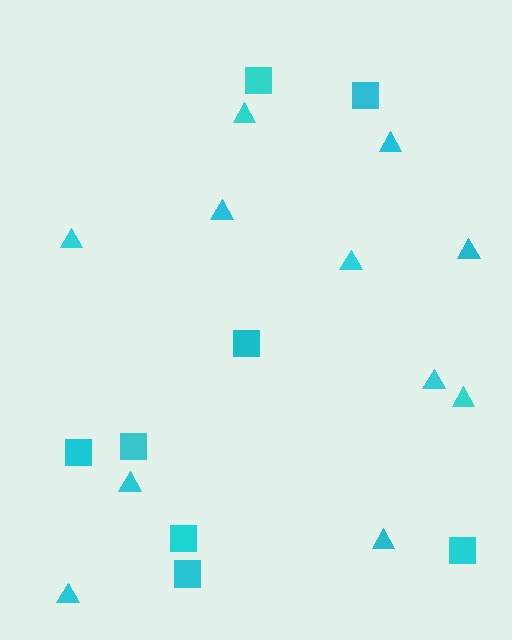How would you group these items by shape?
There are 2 groups: one group of squares (8) and one group of triangles (11).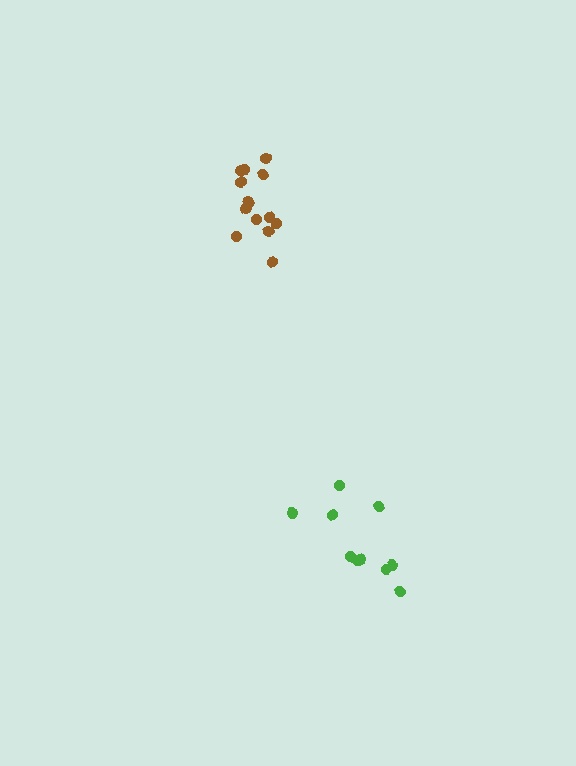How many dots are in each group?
Group 1: 13 dots, Group 2: 10 dots (23 total).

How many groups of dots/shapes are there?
There are 2 groups.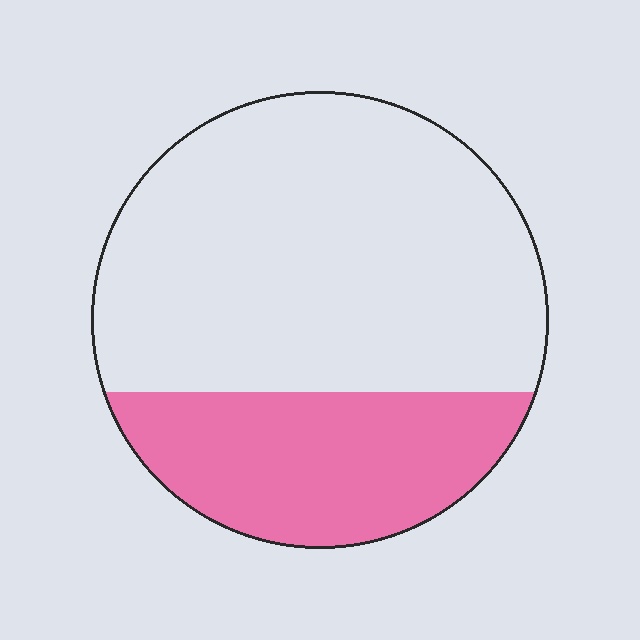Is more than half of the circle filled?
No.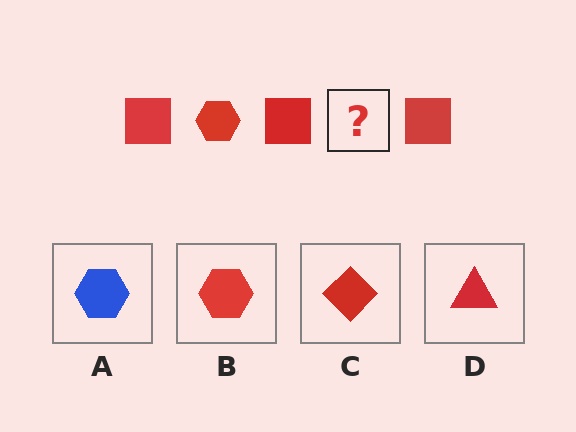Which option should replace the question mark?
Option B.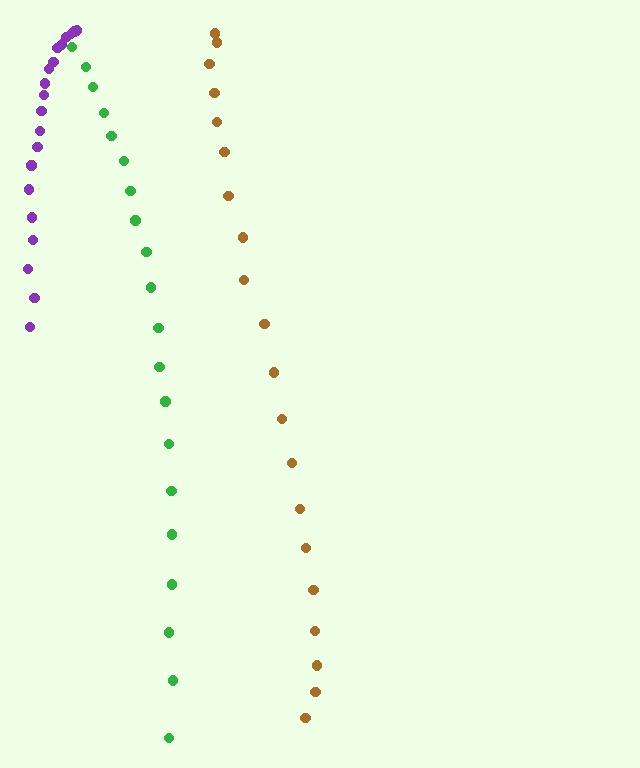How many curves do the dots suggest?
There are 3 distinct paths.